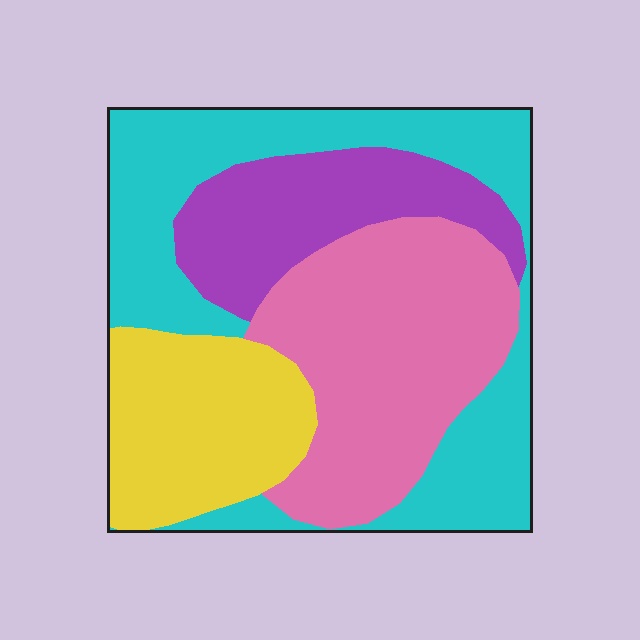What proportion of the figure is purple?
Purple covers roughly 15% of the figure.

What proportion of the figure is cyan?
Cyan covers around 35% of the figure.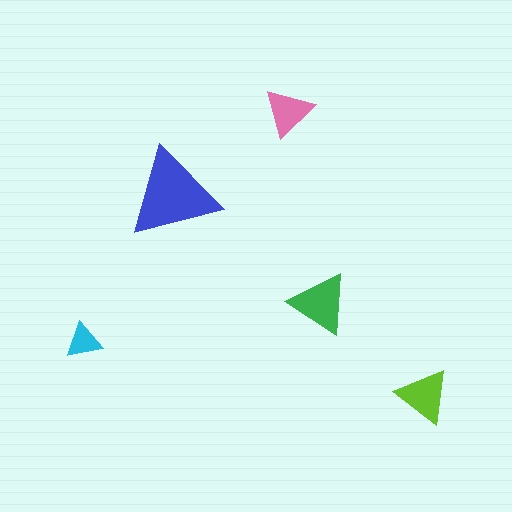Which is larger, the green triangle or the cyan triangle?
The green one.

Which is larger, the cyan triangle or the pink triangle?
The pink one.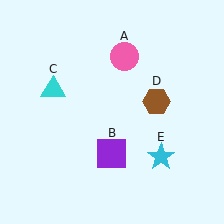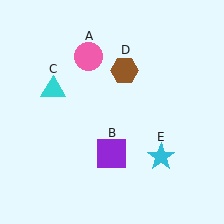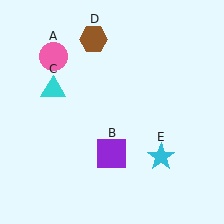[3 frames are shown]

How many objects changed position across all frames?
2 objects changed position: pink circle (object A), brown hexagon (object D).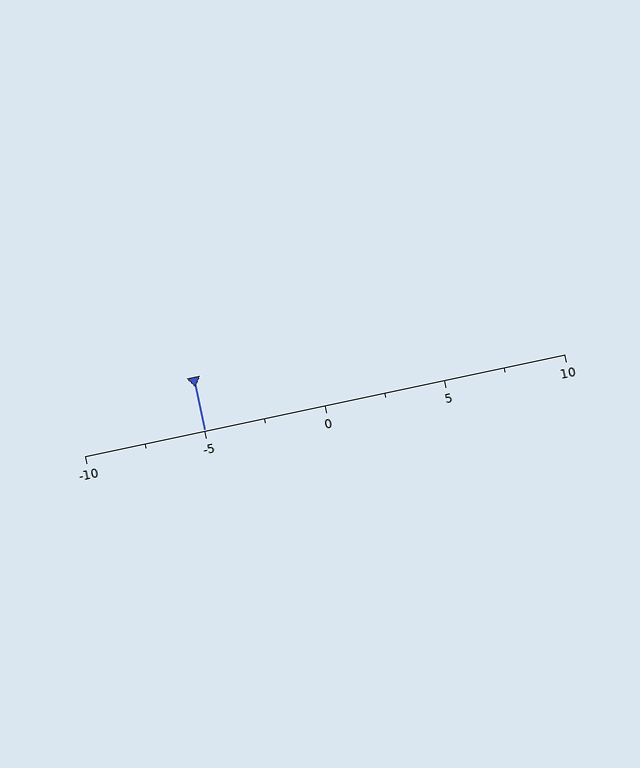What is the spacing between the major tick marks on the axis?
The major ticks are spaced 5 apart.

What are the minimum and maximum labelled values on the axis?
The axis runs from -10 to 10.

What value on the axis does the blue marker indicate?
The marker indicates approximately -5.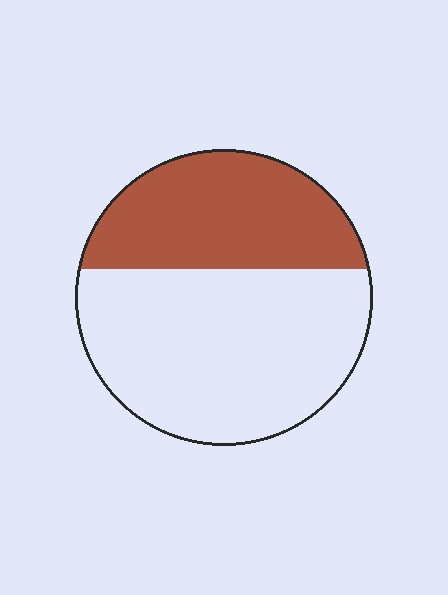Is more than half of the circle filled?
No.